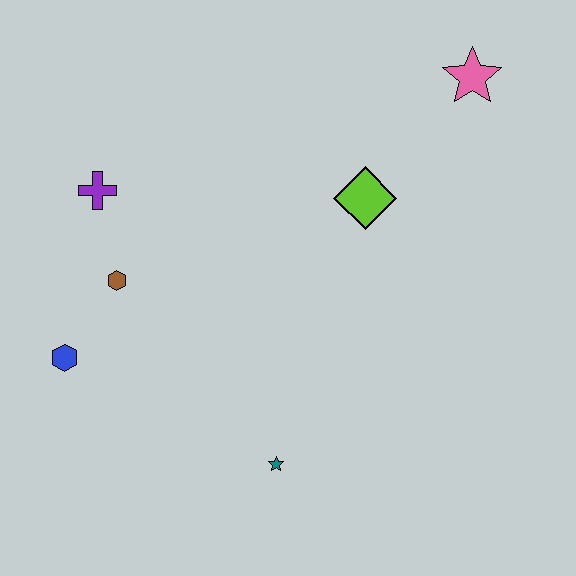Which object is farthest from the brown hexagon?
The pink star is farthest from the brown hexagon.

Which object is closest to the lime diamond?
The pink star is closest to the lime diamond.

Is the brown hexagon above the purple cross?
No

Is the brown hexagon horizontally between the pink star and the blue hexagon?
Yes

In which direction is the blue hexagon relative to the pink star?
The blue hexagon is to the left of the pink star.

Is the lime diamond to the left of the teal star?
No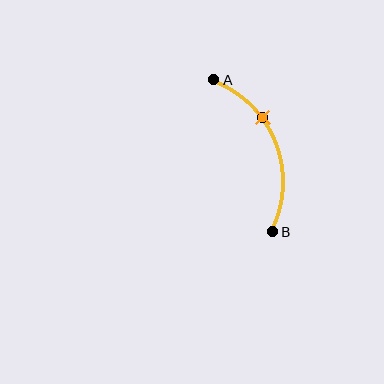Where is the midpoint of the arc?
The arc midpoint is the point on the curve farthest from the straight line joining A and B. It sits to the right of that line.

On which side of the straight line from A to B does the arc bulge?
The arc bulges to the right of the straight line connecting A and B.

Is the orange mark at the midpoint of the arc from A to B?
No. The orange mark lies on the arc but is closer to endpoint A. The arc midpoint would be at the point on the curve equidistant along the arc from both A and B.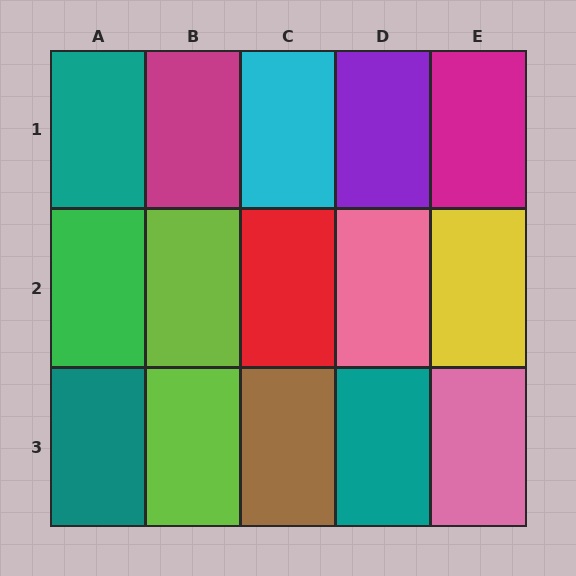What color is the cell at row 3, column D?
Teal.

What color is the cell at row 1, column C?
Cyan.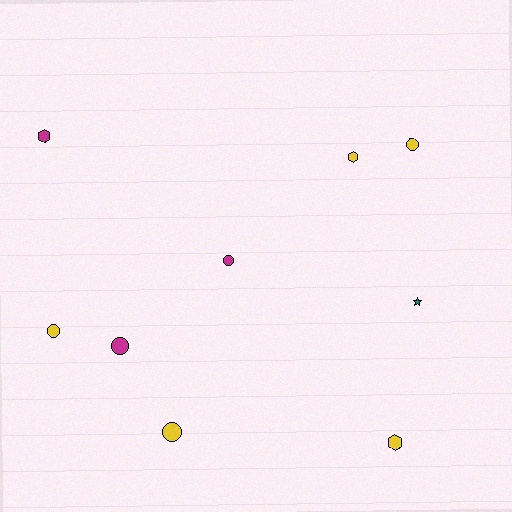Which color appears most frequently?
Yellow, with 5 objects.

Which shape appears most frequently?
Circle, with 5 objects.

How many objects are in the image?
There are 9 objects.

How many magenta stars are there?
There are no magenta stars.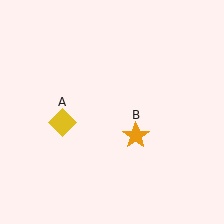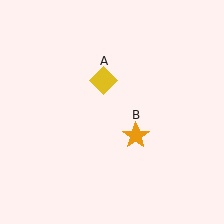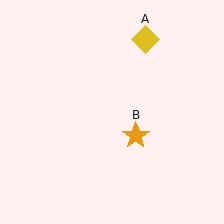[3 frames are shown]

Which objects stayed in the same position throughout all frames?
Orange star (object B) remained stationary.